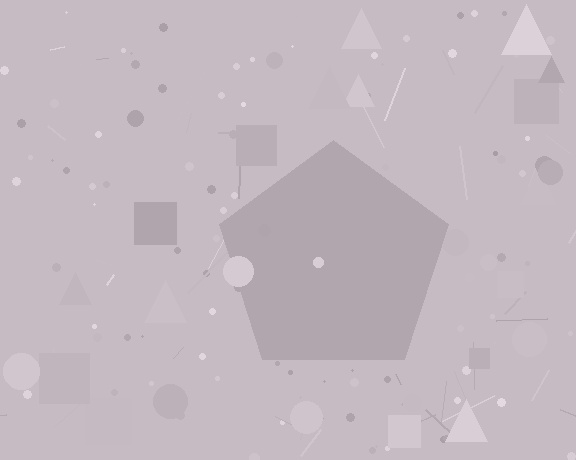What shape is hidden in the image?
A pentagon is hidden in the image.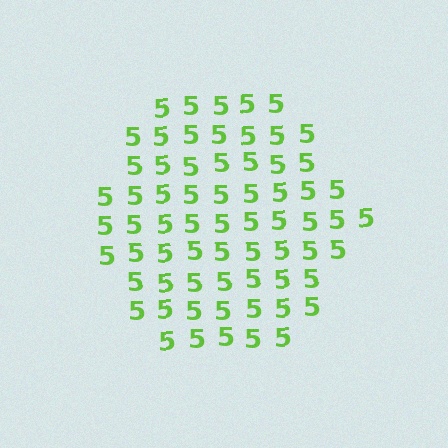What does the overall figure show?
The overall figure shows a hexagon.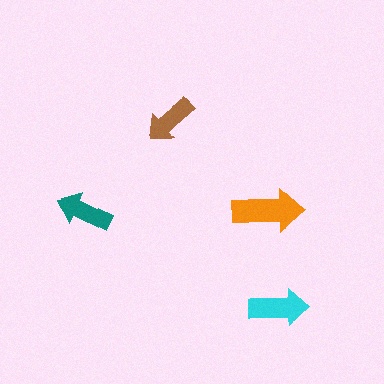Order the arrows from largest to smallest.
the orange one, the cyan one, the teal one, the brown one.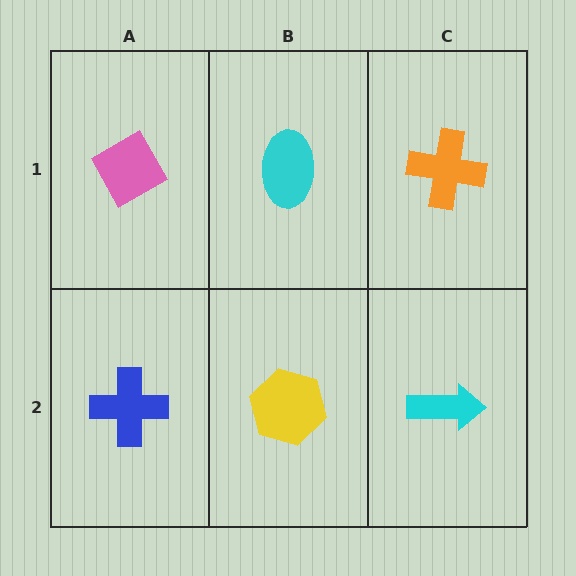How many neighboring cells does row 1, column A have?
2.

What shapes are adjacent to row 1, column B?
A yellow hexagon (row 2, column B), a pink diamond (row 1, column A), an orange cross (row 1, column C).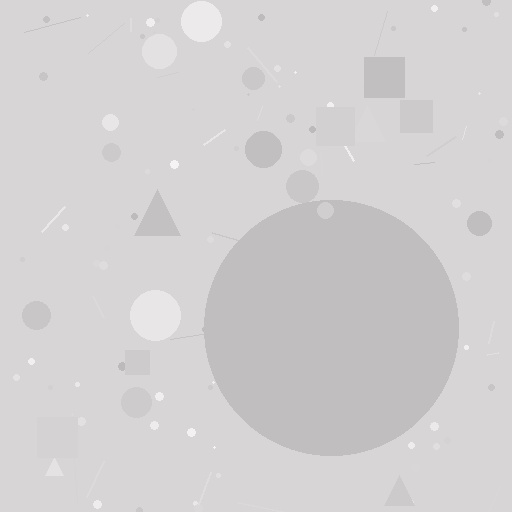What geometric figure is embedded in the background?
A circle is embedded in the background.